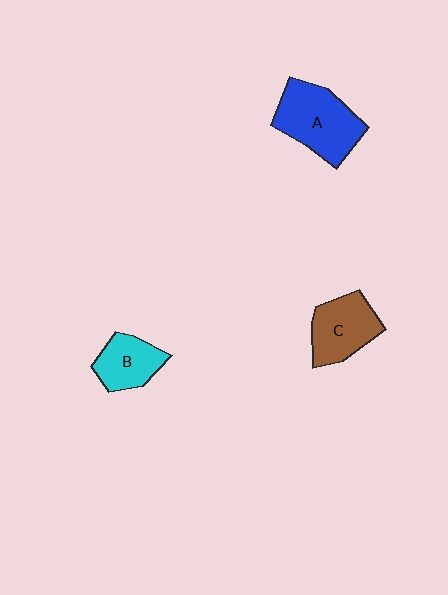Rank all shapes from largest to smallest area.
From largest to smallest: A (blue), C (brown), B (cyan).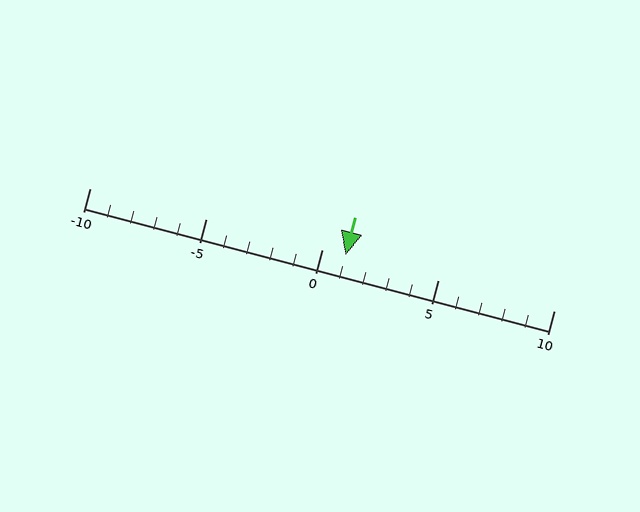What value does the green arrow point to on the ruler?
The green arrow points to approximately 1.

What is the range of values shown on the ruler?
The ruler shows values from -10 to 10.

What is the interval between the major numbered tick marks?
The major tick marks are spaced 5 units apart.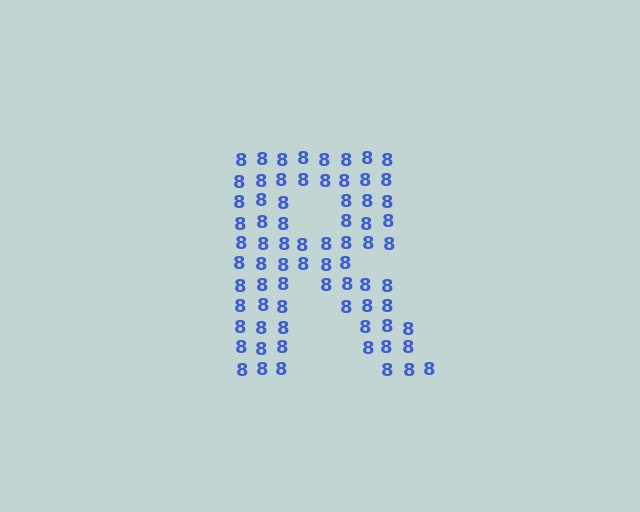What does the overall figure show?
The overall figure shows the letter R.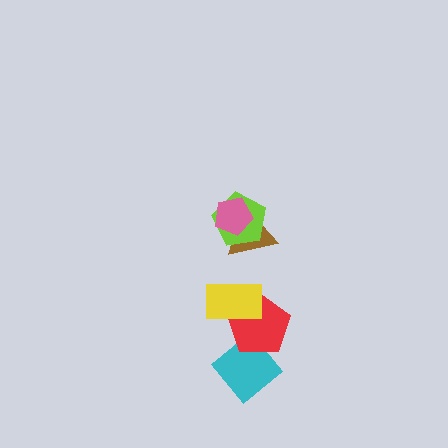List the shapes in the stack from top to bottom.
From top to bottom: the pink pentagon, the lime pentagon, the brown triangle, the yellow rectangle, the red pentagon, the cyan diamond.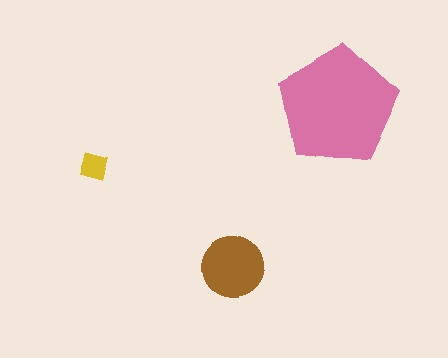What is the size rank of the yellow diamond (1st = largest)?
3rd.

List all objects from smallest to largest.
The yellow diamond, the brown circle, the pink pentagon.